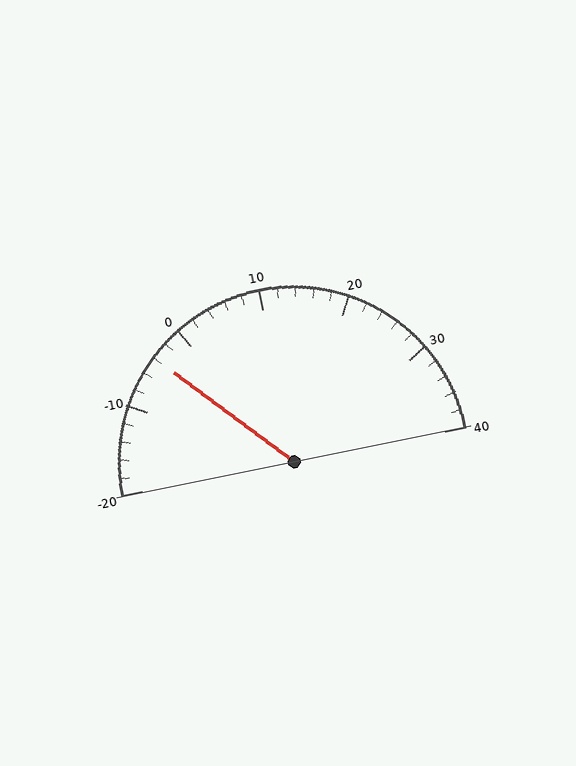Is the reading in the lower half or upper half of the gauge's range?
The reading is in the lower half of the range (-20 to 40).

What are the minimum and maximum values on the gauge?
The gauge ranges from -20 to 40.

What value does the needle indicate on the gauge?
The needle indicates approximately -4.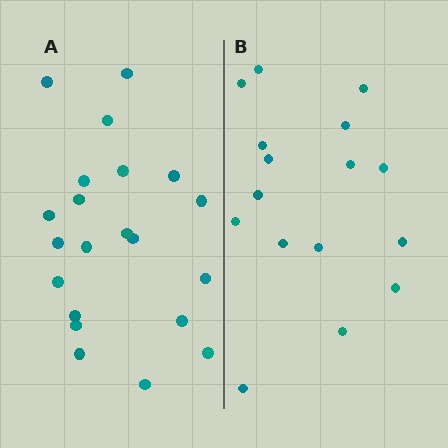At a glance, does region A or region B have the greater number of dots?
Region A (the left region) has more dots.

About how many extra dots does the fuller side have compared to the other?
Region A has about 5 more dots than region B.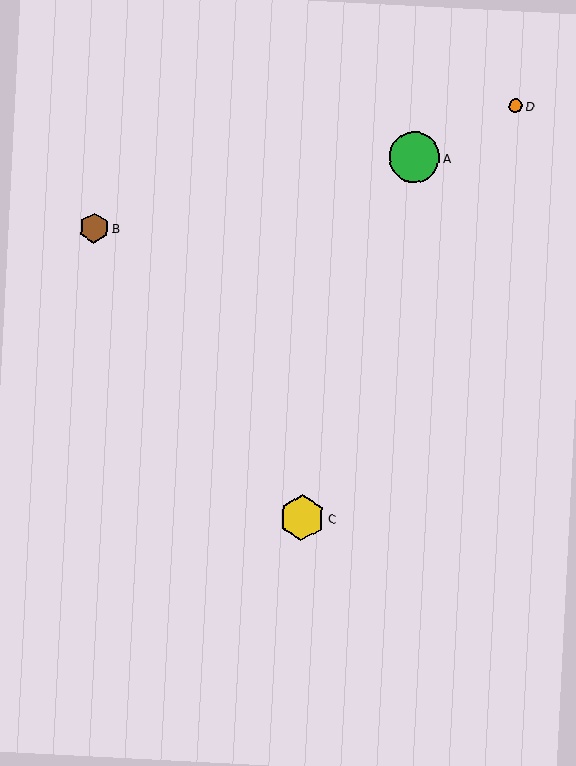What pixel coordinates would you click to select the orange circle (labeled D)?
Click at (516, 106) to select the orange circle D.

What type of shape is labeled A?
Shape A is a green circle.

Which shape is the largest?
The green circle (labeled A) is the largest.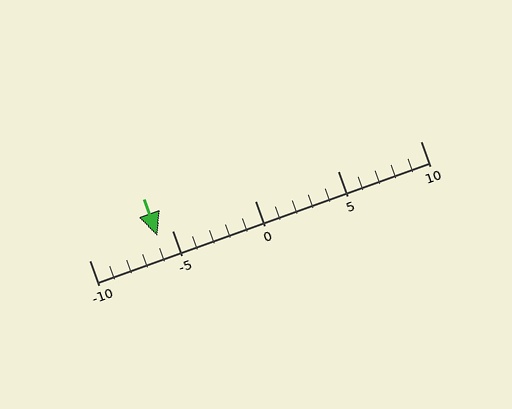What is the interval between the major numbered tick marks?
The major tick marks are spaced 5 units apart.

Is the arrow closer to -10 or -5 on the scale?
The arrow is closer to -5.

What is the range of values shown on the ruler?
The ruler shows values from -10 to 10.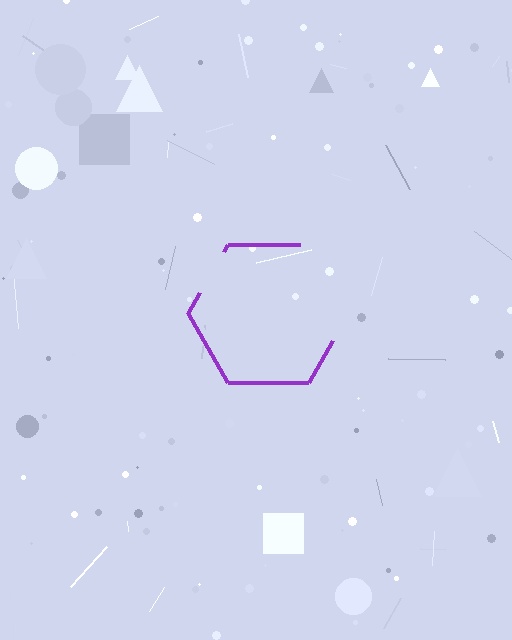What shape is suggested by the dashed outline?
The dashed outline suggests a hexagon.